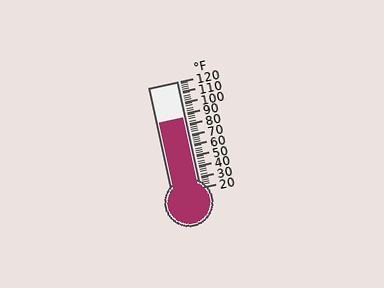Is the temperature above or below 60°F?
The temperature is above 60°F.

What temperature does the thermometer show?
The thermometer shows approximately 86°F.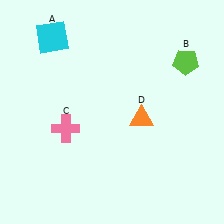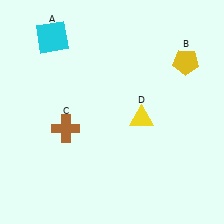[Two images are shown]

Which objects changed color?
B changed from lime to yellow. C changed from pink to brown. D changed from orange to yellow.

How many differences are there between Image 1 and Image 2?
There are 3 differences between the two images.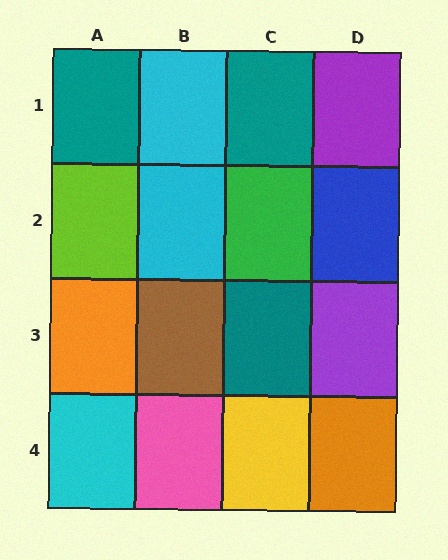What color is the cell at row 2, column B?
Cyan.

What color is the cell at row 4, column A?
Cyan.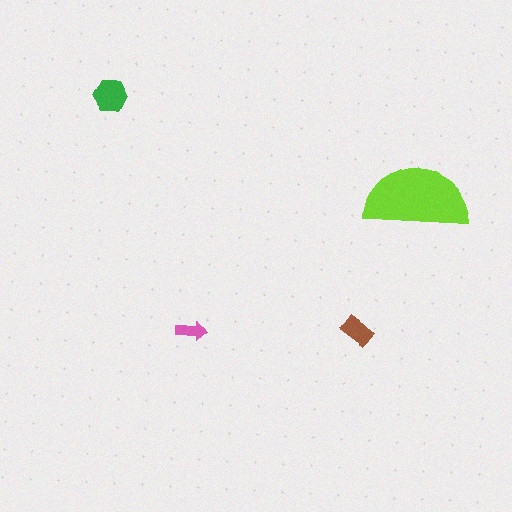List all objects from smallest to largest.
The pink arrow, the brown rectangle, the green hexagon, the lime semicircle.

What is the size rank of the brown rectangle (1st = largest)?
3rd.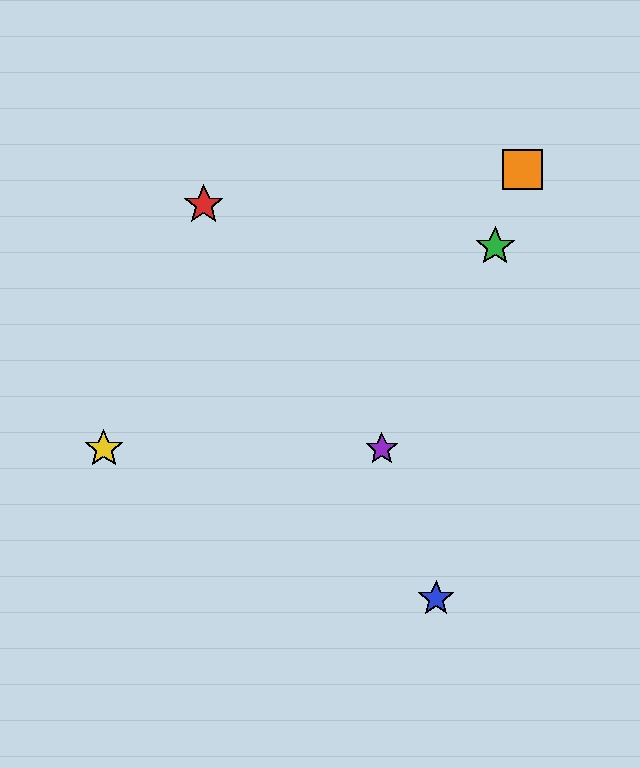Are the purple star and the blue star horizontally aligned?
No, the purple star is at y≈449 and the blue star is at y≈599.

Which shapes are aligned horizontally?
The yellow star, the purple star are aligned horizontally.